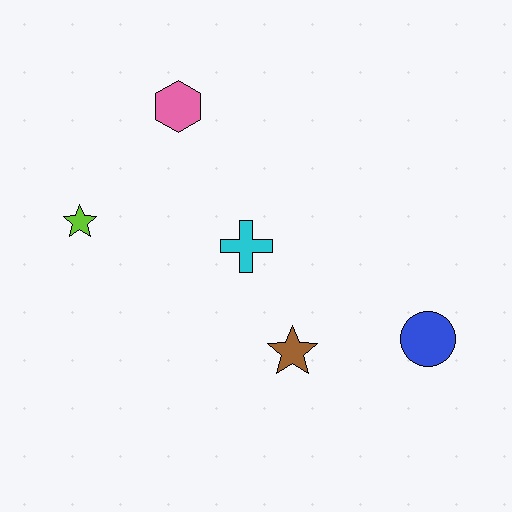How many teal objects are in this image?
There are no teal objects.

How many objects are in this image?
There are 5 objects.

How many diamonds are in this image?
There are no diamonds.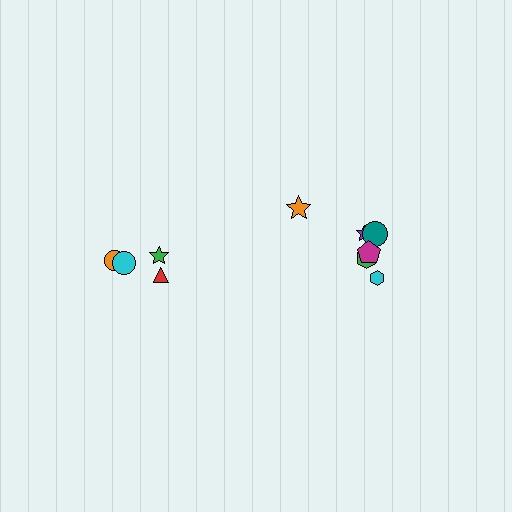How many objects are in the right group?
There are 6 objects.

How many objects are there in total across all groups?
There are 10 objects.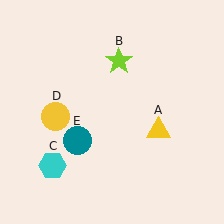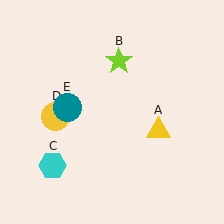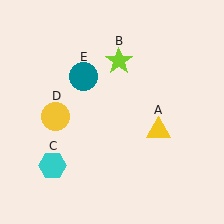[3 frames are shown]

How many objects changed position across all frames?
1 object changed position: teal circle (object E).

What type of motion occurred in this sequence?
The teal circle (object E) rotated clockwise around the center of the scene.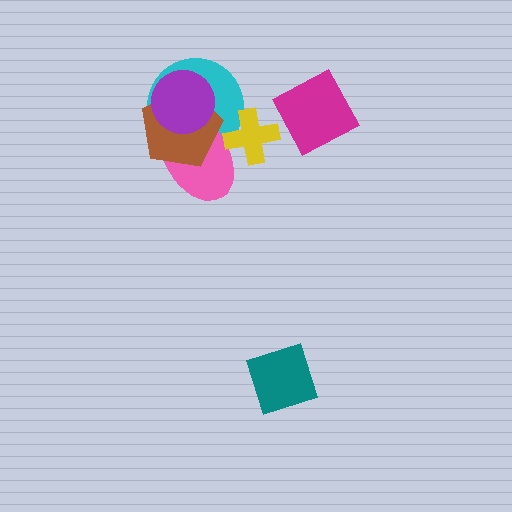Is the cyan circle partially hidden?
Yes, it is partially covered by another shape.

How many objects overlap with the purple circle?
3 objects overlap with the purple circle.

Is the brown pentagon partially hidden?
Yes, it is partially covered by another shape.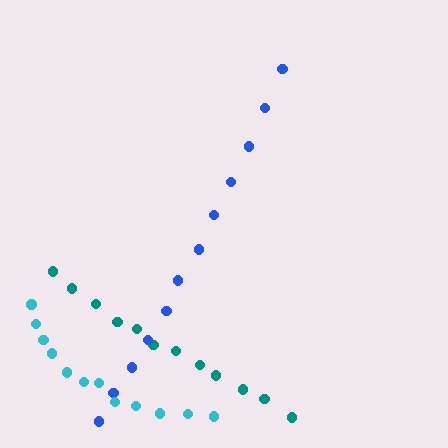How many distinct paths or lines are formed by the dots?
There are 3 distinct paths.